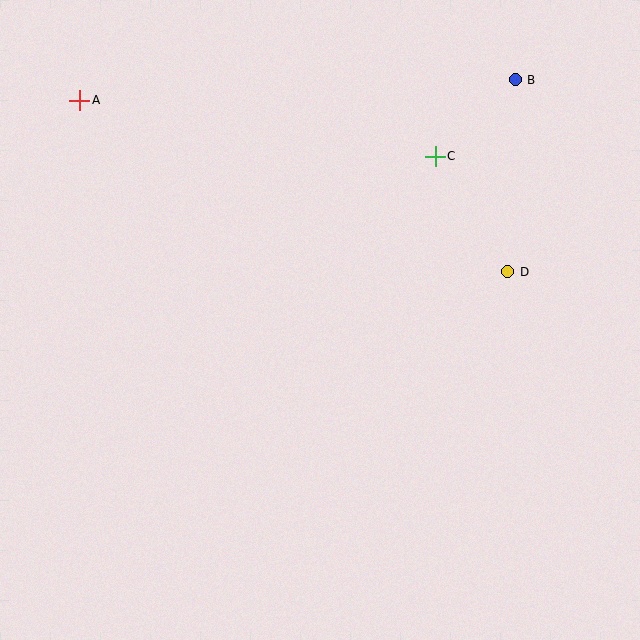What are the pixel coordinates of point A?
Point A is at (80, 100).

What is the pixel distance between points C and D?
The distance between C and D is 136 pixels.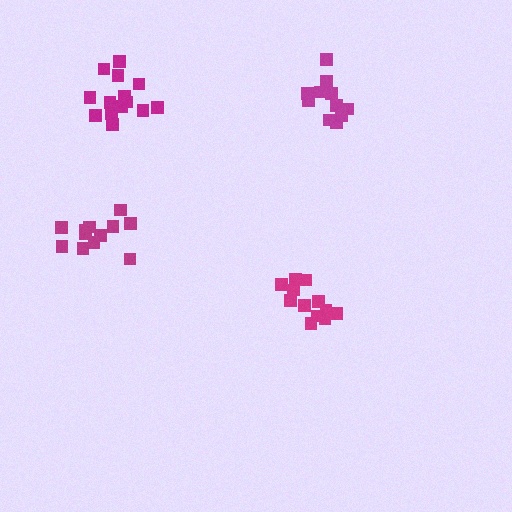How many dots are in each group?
Group 1: 12 dots, Group 2: 12 dots, Group 3: 14 dots, Group 4: 11 dots (49 total).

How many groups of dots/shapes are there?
There are 4 groups.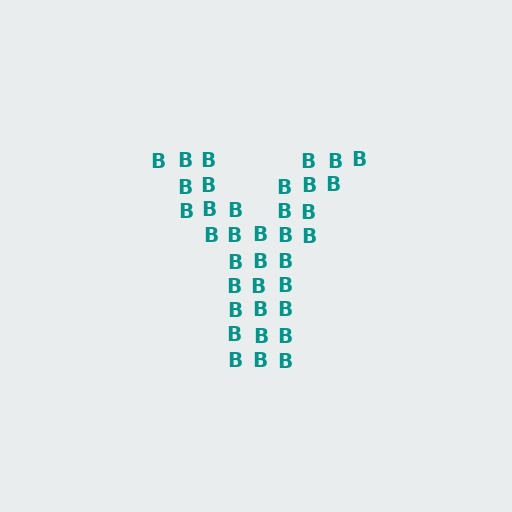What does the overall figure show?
The overall figure shows the letter Y.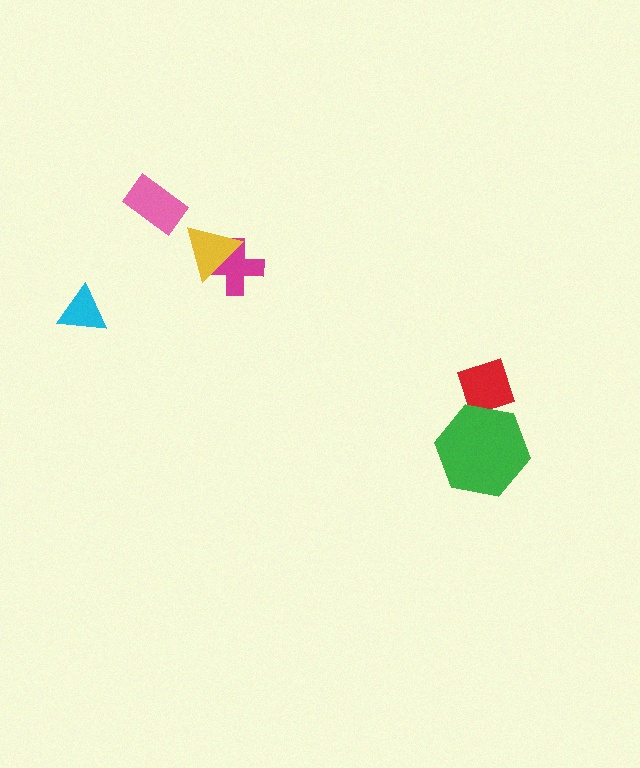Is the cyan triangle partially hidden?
No, no other shape covers it.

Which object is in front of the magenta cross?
The yellow triangle is in front of the magenta cross.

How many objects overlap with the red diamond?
1 object overlaps with the red diamond.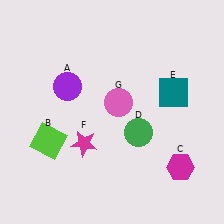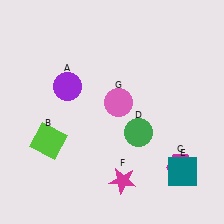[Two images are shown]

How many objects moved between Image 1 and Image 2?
2 objects moved between the two images.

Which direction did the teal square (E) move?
The teal square (E) moved down.